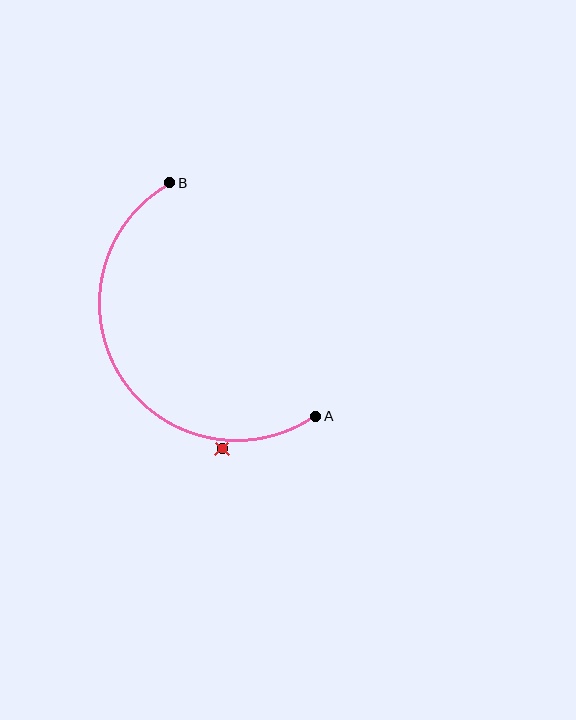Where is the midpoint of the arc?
The arc midpoint is the point on the curve farthest from the straight line joining A and B. It sits to the left of that line.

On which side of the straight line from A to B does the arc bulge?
The arc bulges to the left of the straight line connecting A and B.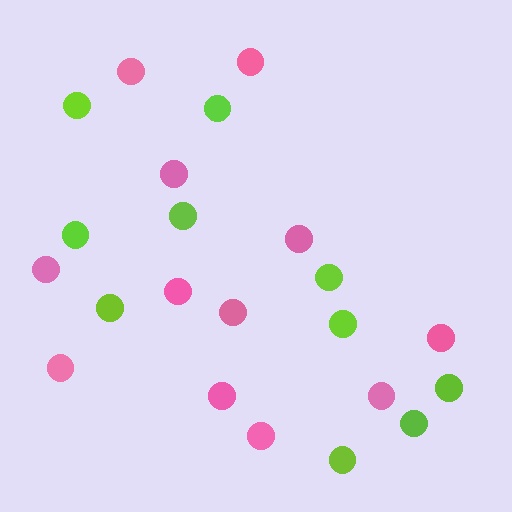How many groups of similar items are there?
There are 2 groups: one group of pink circles (12) and one group of lime circles (10).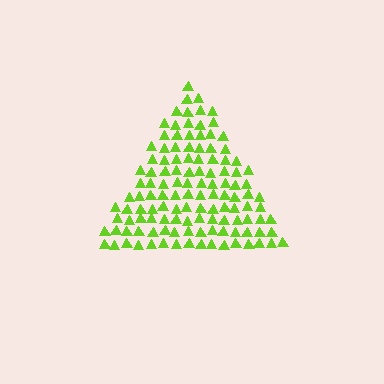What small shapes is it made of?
It is made of small triangles.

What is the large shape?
The large shape is a triangle.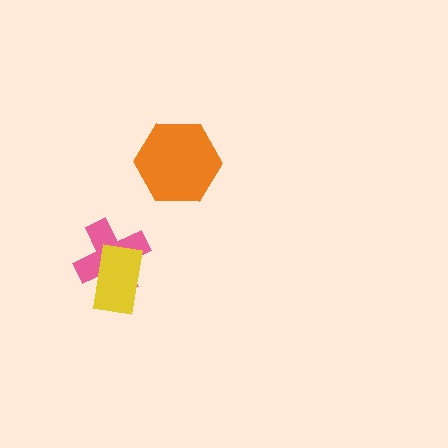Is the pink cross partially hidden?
Yes, it is partially covered by another shape.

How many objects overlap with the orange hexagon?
0 objects overlap with the orange hexagon.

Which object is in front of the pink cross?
The yellow rectangle is in front of the pink cross.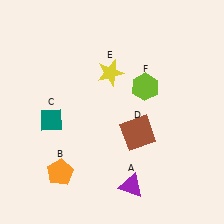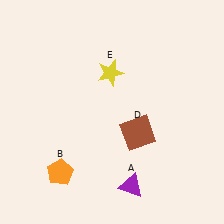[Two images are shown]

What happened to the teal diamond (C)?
The teal diamond (C) was removed in Image 2. It was in the bottom-left area of Image 1.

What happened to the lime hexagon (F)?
The lime hexagon (F) was removed in Image 2. It was in the top-right area of Image 1.